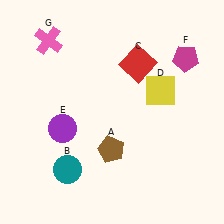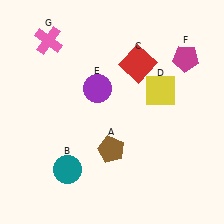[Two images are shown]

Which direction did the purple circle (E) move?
The purple circle (E) moved up.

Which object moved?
The purple circle (E) moved up.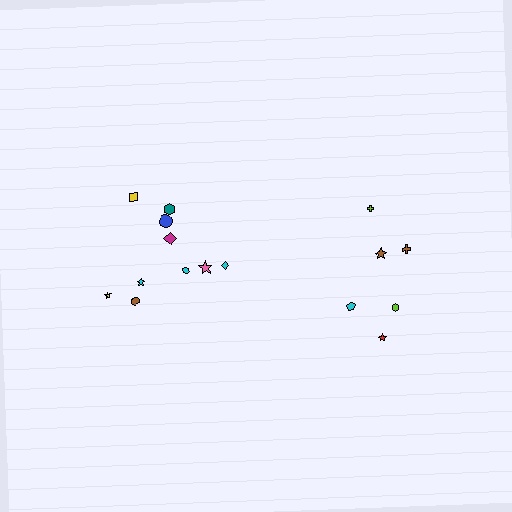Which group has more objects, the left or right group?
The left group.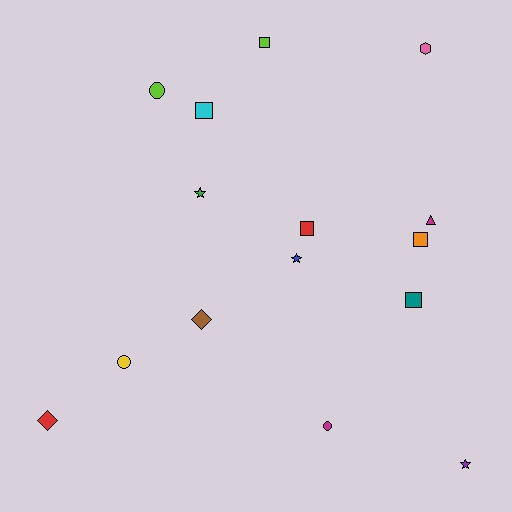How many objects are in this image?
There are 15 objects.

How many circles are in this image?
There are 3 circles.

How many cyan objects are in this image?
There is 1 cyan object.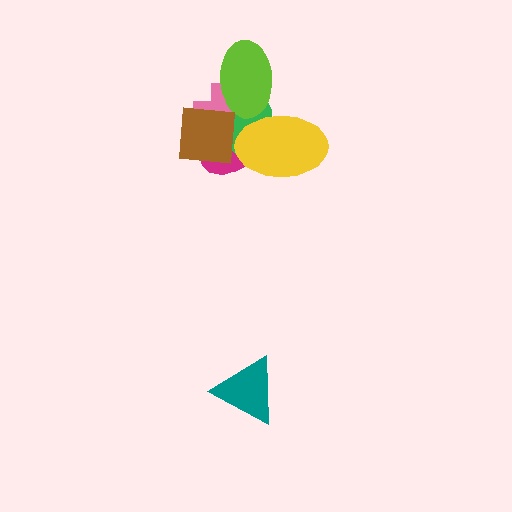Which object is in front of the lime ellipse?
The yellow ellipse is in front of the lime ellipse.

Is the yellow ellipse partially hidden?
No, no other shape covers it.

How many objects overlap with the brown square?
3 objects overlap with the brown square.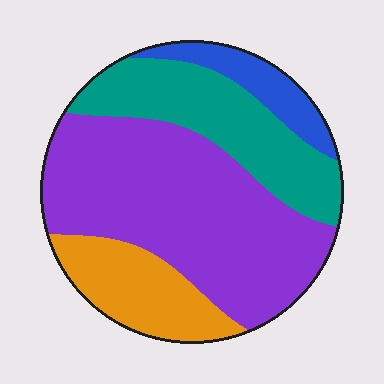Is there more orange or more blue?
Orange.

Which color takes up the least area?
Blue, at roughly 10%.